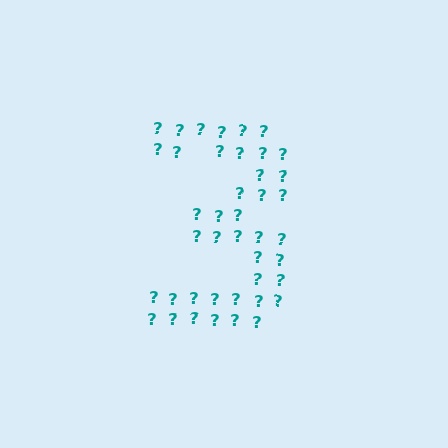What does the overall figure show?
The overall figure shows the digit 3.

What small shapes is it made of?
It is made of small question marks.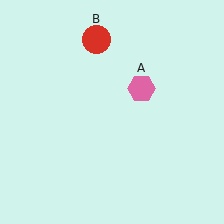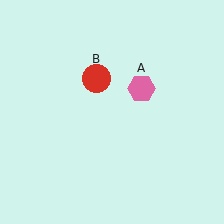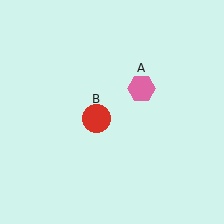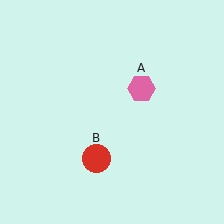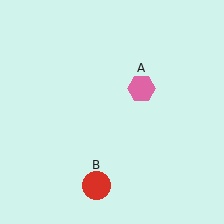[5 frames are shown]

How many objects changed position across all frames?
1 object changed position: red circle (object B).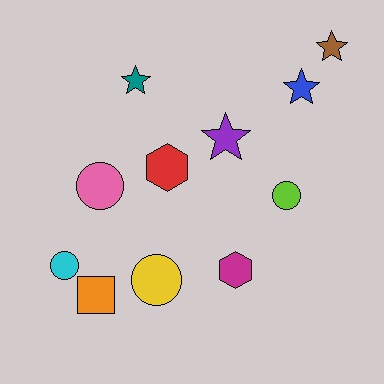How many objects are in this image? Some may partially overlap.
There are 11 objects.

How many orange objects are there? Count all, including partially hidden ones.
There is 1 orange object.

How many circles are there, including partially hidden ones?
There are 4 circles.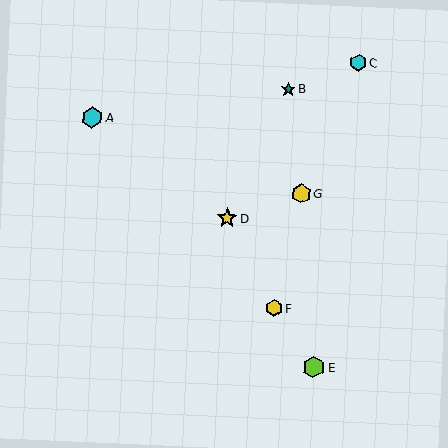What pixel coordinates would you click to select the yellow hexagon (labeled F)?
Click at (274, 308) to select the yellow hexagon F.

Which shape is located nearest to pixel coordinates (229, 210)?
The yellow star (labeled D) at (227, 218) is nearest to that location.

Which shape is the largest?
The lime hexagon (labeled E) is the largest.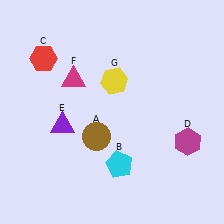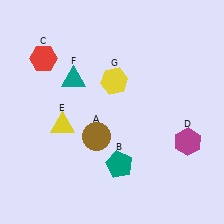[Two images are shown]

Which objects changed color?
B changed from cyan to teal. E changed from purple to yellow. F changed from magenta to teal.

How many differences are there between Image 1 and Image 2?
There are 3 differences between the two images.